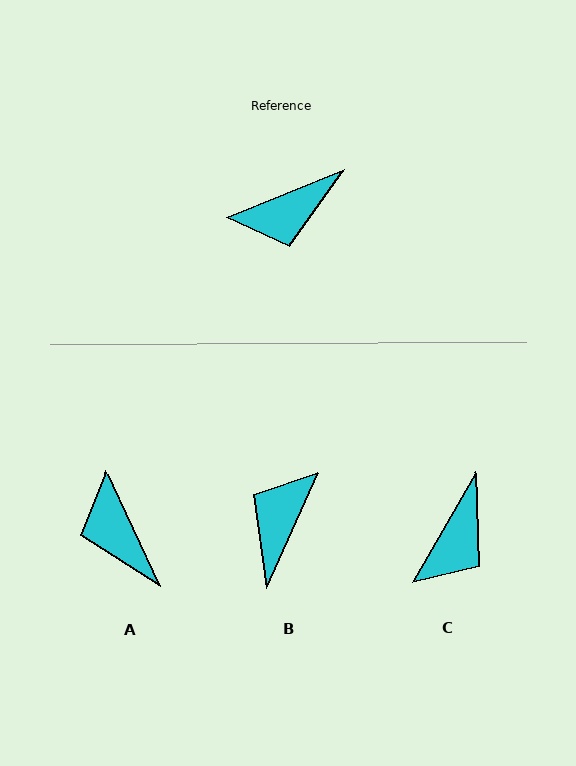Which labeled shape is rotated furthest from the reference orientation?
B, about 136 degrees away.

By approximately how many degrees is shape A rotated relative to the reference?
Approximately 87 degrees clockwise.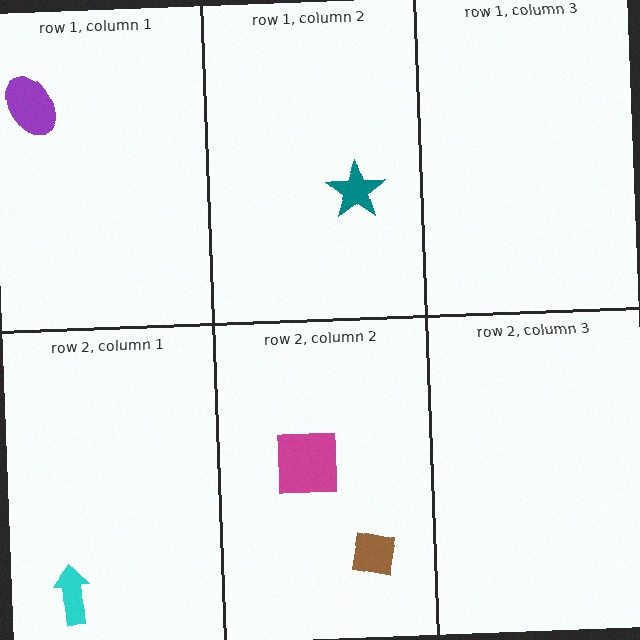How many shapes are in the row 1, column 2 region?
1.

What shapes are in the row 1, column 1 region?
The purple ellipse.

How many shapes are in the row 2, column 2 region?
2.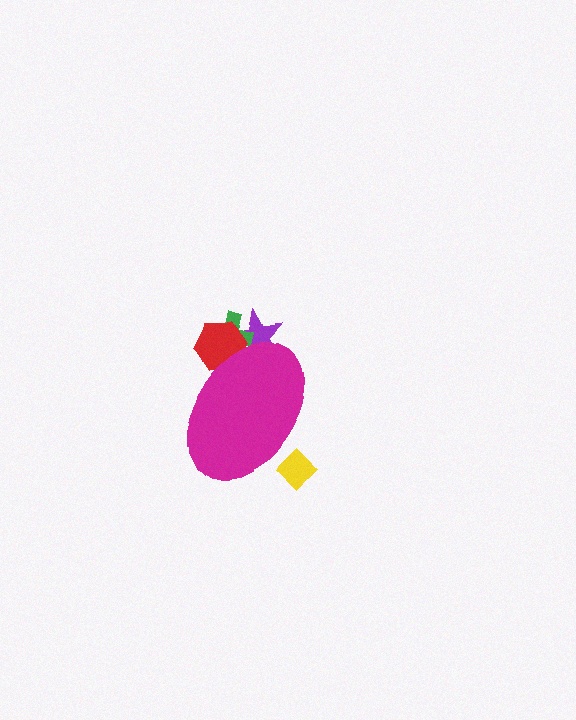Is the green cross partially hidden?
Yes, the green cross is partially hidden behind the magenta ellipse.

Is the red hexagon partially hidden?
Yes, the red hexagon is partially hidden behind the magenta ellipse.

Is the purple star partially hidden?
Yes, the purple star is partially hidden behind the magenta ellipse.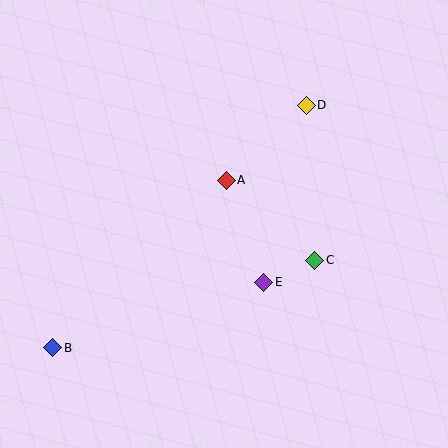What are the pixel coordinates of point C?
Point C is at (315, 260).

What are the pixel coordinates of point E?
Point E is at (264, 282).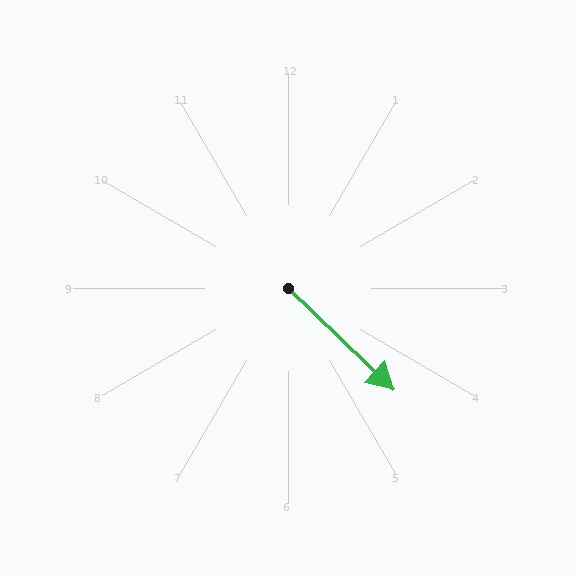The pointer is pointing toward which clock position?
Roughly 4 o'clock.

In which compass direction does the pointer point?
Southeast.